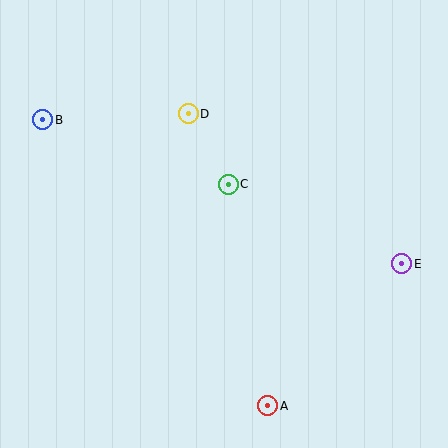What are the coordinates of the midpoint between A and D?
The midpoint between A and D is at (228, 260).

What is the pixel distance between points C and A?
The distance between C and A is 225 pixels.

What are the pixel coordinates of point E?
Point E is at (402, 264).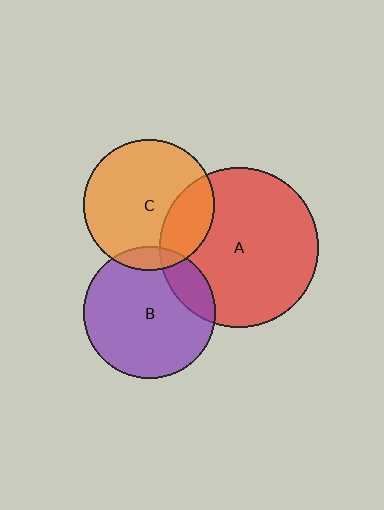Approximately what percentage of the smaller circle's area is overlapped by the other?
Approximately 10%.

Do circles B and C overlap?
Yes.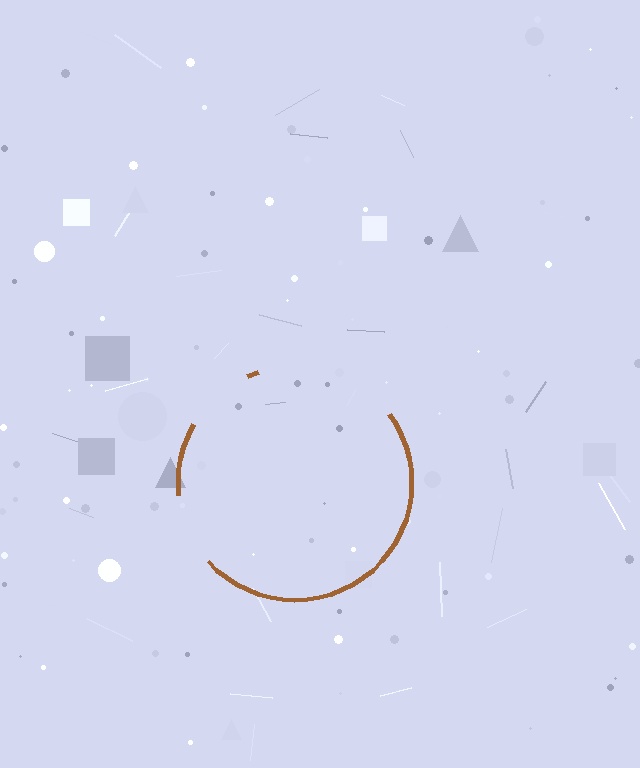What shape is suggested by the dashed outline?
The dashed outline suggests a circle.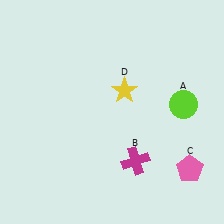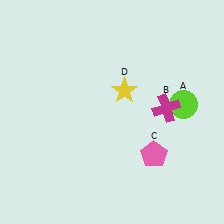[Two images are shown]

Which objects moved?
The objects that moved are: the magenta cross (B), the pink pentagon (C).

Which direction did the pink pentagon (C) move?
The pink pentagon (C) moved left.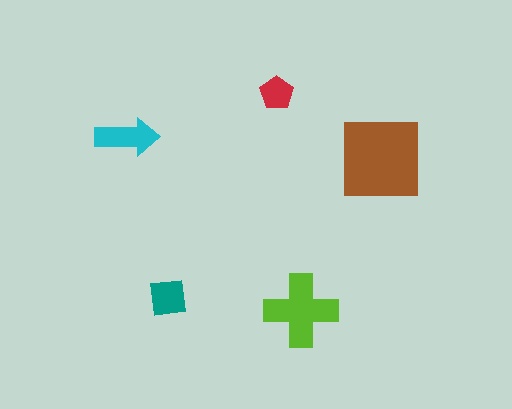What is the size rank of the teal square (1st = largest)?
4th.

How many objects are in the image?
There are 5 objects in the image.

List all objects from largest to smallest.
The brown square, the lime cross, the cyan arrow, the teal square, the red pentagon.